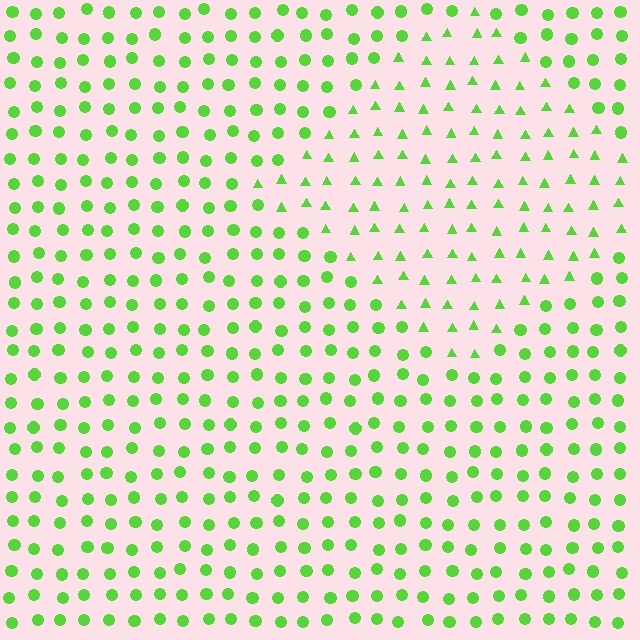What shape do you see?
I see a diamond.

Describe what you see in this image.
The image is filled with small lime elements arranged in a uniform grid. A diamond-shaped region contains triangles, while the surrounding area contains circles. The boundary is defined purely by the change in element shape.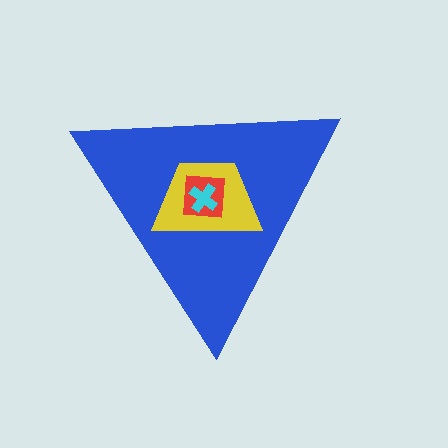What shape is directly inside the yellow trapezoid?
The red square.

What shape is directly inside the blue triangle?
The yellow trapezoid.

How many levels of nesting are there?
4.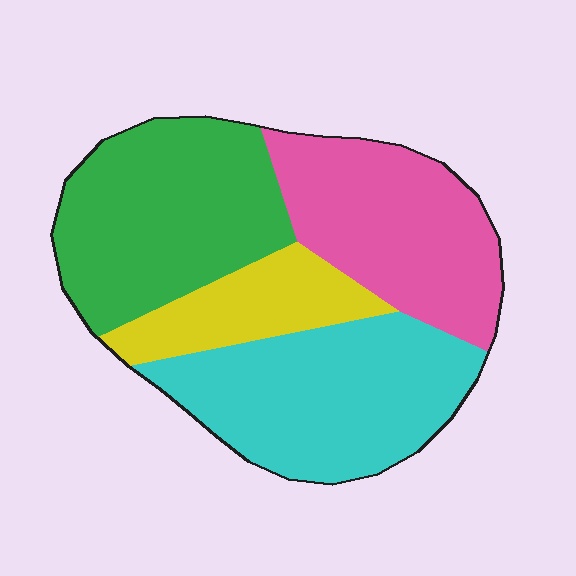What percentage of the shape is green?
Green takes up about one third (1/3) of the shape.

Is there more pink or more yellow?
Pink.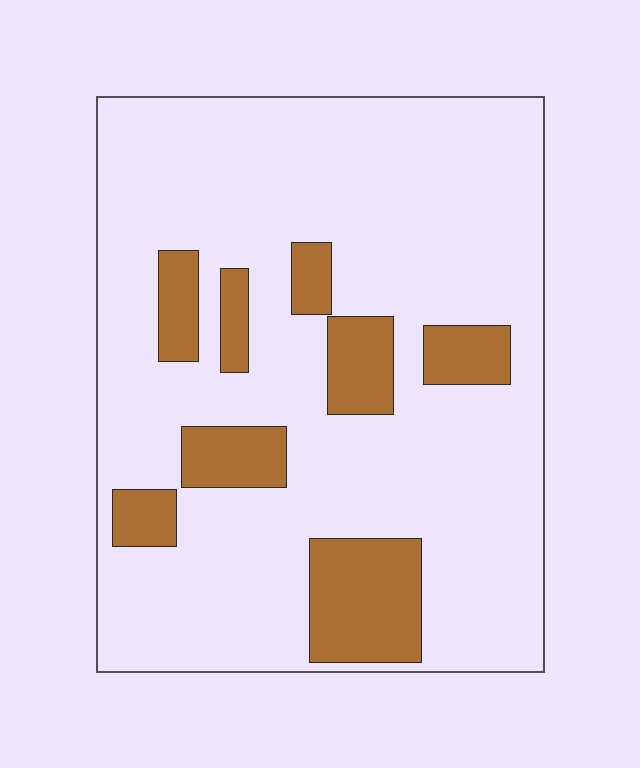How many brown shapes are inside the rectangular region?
8.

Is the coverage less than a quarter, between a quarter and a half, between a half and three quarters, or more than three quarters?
Less than a quarter.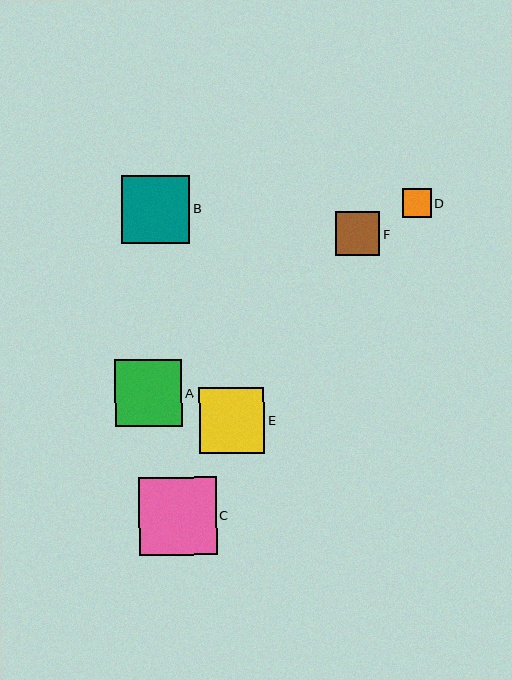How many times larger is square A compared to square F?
Square A is approximately 1.5 times the size of square F.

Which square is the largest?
Square C is the largest with a size of approximately 78 pixels.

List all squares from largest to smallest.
From largest to smallest: C, B, A, E, F, D.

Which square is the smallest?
Square D is the smallest with a size of approximately 28 pixels.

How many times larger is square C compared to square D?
Square C is approximately 2.8 times the size of square D.